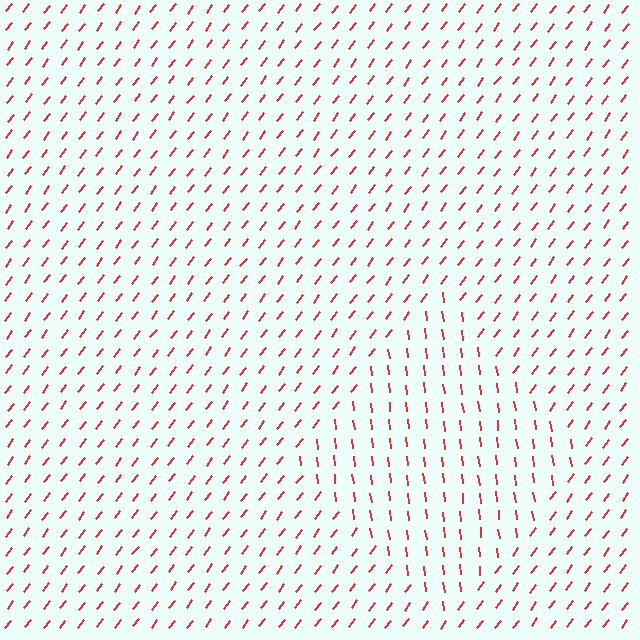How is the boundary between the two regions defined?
The boundary is defined purely by a change in line orientation (approximately 45 degrees difference). All lines are the same color and thickness.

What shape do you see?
I see a diamond.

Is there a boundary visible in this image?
Yes, there is a texture boundary formed by a change in line orientation.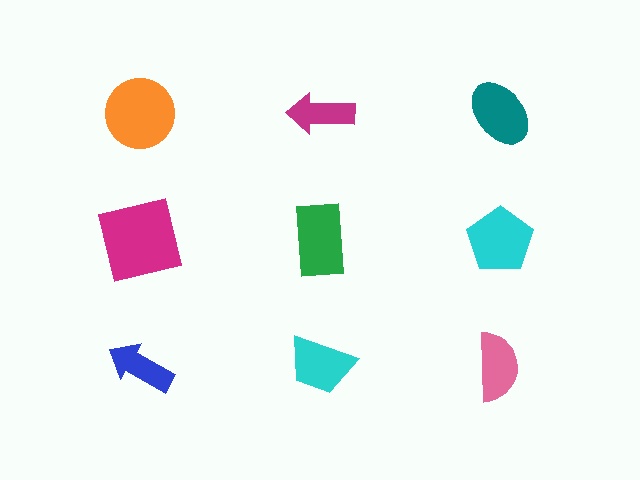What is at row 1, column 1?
An orange circle.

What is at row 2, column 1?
A magenta square.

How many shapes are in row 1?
3 shapes.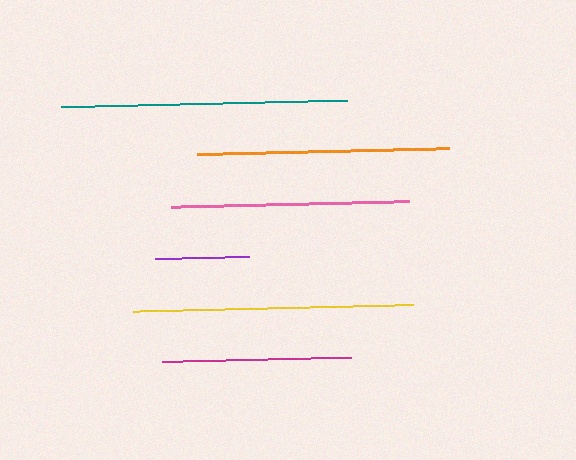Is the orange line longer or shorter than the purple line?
The orange line is longer than the purple line.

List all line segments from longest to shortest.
From longest to shortest: teal, yellow, orange, pink, magenta, purple.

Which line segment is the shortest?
The purple line is the shortest at approximately 94 pixels.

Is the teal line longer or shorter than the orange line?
The teal line is longer than the orange line.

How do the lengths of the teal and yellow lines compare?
The teal and yellow lines are approximately the same length.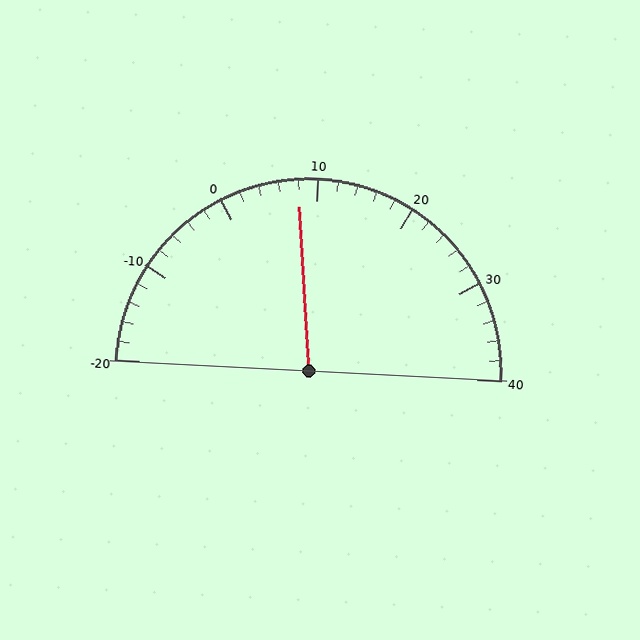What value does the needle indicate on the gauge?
The needle indicates approximately 8.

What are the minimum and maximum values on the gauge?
The gauge ranges from -20 to 40.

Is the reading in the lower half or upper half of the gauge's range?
The reading is in the lower half of the range (-20 to 40).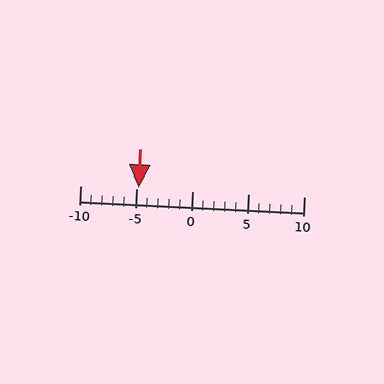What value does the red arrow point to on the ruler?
The red arrow points to approximately -5.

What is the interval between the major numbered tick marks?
The major tick marks are spaced 5 units apart.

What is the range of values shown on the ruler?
The ruler shows values from -10 to 10.